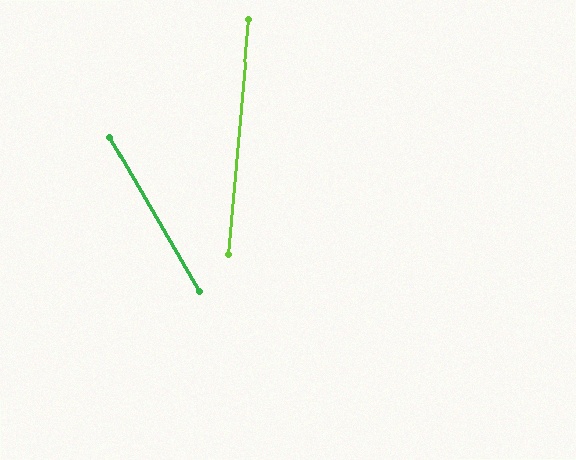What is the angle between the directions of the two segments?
Approximately 35 degrees.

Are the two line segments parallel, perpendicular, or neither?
Neither parallel nor perpendicular — they differ by about 35°.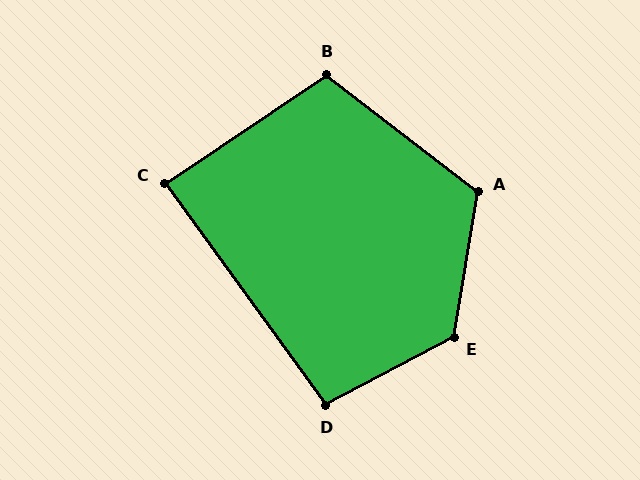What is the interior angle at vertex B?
Approximately 108 degrees (obtuse).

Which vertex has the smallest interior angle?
C, at approximately 88 degrees.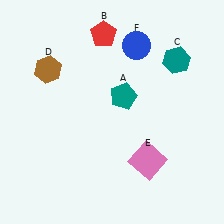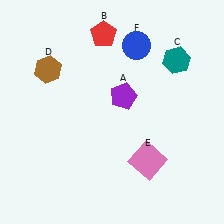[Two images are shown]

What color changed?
The pentagon (A) changed from teal in Image 1 to purple in Image 2.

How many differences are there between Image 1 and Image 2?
There is 1 difference between the two images.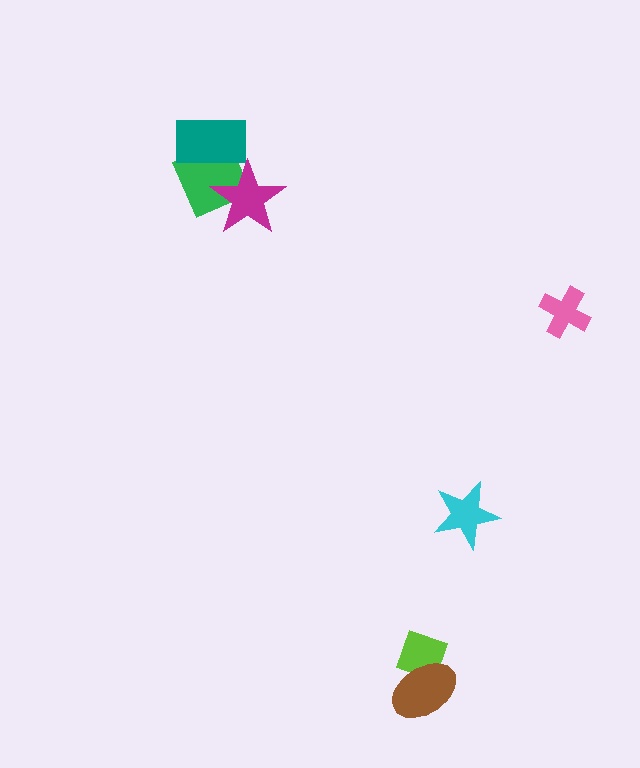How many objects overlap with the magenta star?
1 object overlaps with the magenta star.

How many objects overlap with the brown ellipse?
1 object overlaps with the brown ellipse.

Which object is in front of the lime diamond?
The brown ellipse is in front of the lime diamond.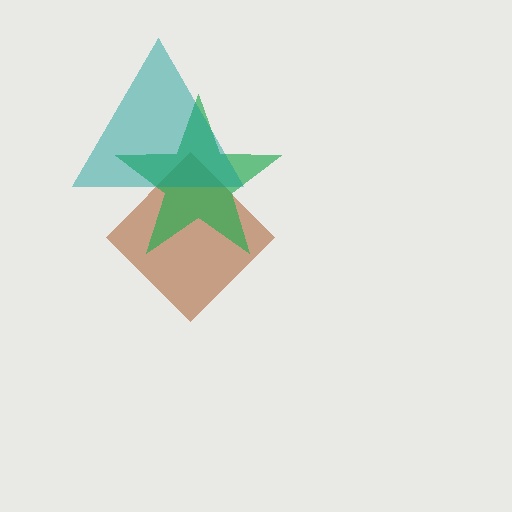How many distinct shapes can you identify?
There are 3 distinct shapes: a brown diamond, a green star, a teal triangle.